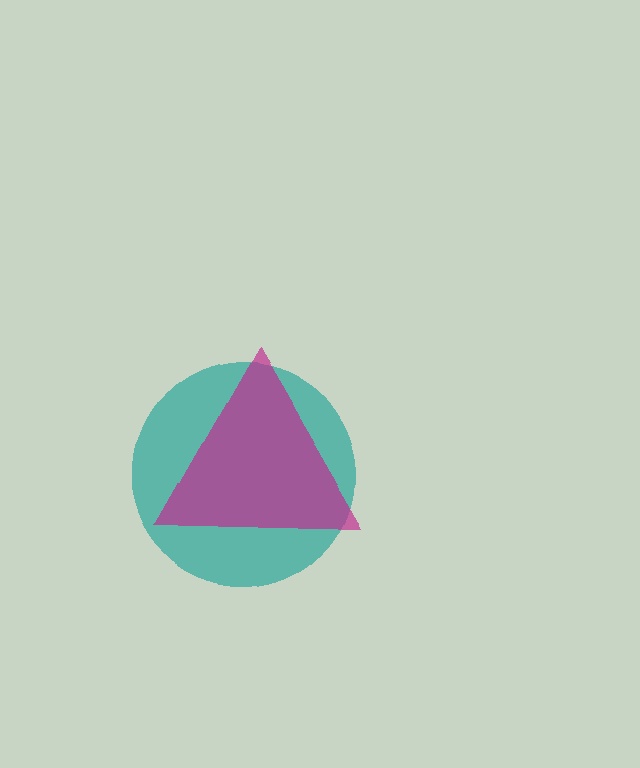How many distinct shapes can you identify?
There are 2 distinct shapes: a teal circle, a magenta triangle.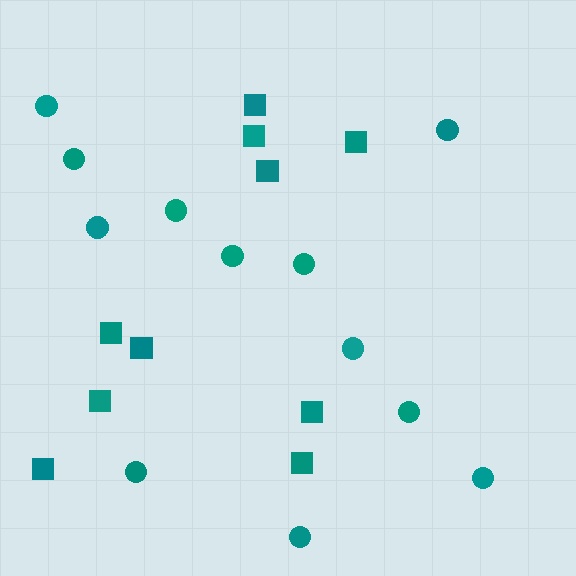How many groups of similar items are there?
There are 2 groups: one group of squares (10) and one group of circles (12).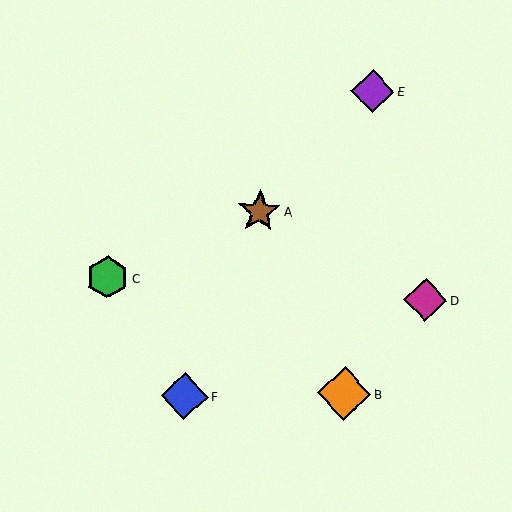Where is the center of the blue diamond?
The center of the blue diamond is at (184, 396).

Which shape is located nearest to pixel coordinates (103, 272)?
The green hexagon (labeled C) at (108, 277) is nearest to that location.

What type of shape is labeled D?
Shape D is a magenta diamond.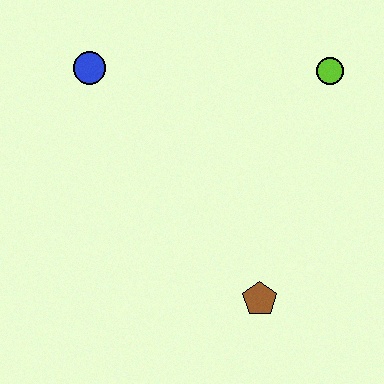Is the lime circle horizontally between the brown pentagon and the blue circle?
No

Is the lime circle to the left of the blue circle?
No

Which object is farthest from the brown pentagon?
The blue circle is farthest from the brown pentagon.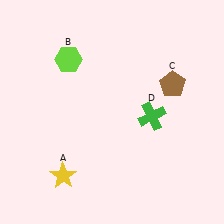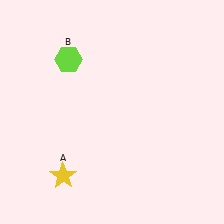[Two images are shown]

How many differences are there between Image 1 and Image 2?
There are 2 differences between the two images.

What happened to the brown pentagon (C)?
The brown pentagon (C) was removed in Image 2. It was in the top-right area of Image 1.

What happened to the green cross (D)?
The green cross (D) was removed in Image 2. It was in the bottom-right area of Image 1.